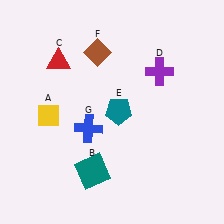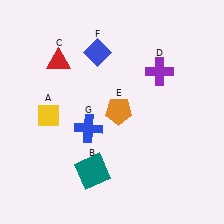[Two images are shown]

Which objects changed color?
E changed from teal to orange. F changed from brown to blue.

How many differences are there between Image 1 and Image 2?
There are 2 differences between the two images.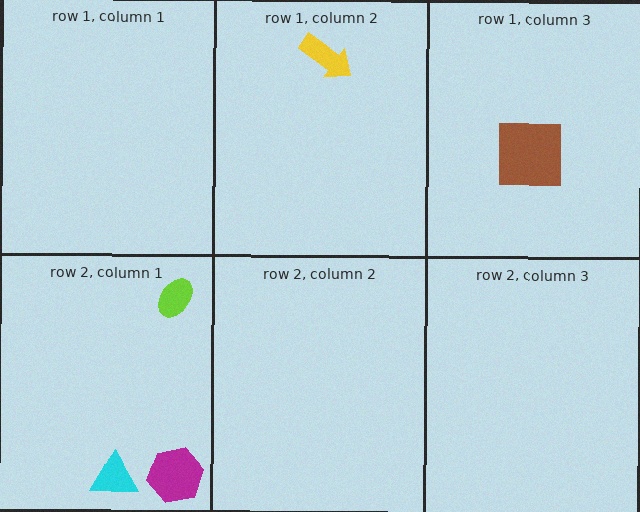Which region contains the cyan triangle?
The row 2, column 1 region.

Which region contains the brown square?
The row 1, column 3 region.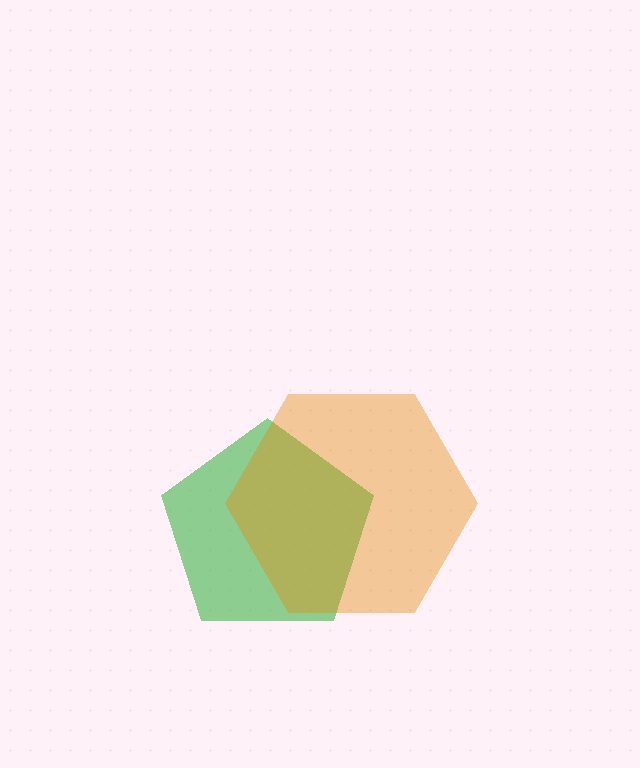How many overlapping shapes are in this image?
There are 2 overlapping shapes in the image.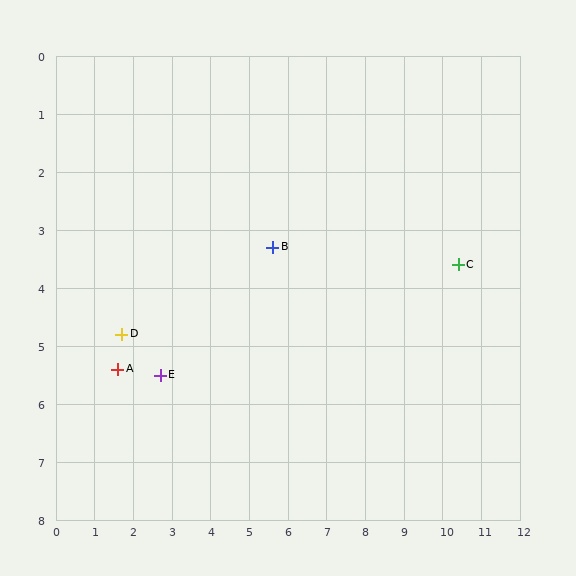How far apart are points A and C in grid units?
Points A and C are about 9.0 grid units apart.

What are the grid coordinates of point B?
Point B is at approximately (5.6, 3.3).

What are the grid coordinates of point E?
Point E is at approximately (2.7, 5.5).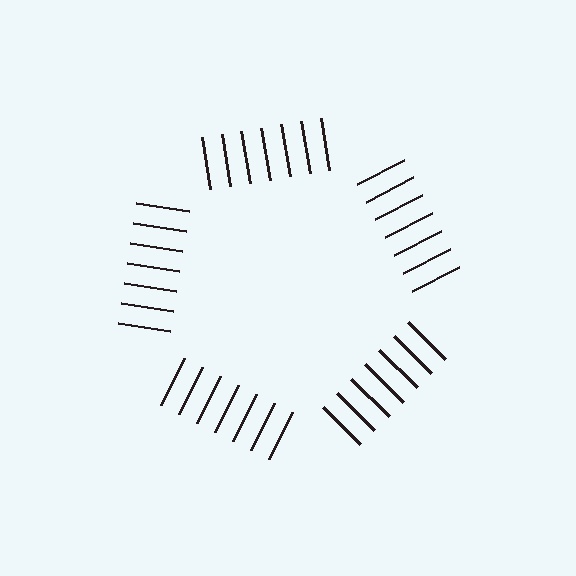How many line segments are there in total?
35 — 7 along each of the 5 edges.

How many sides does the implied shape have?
5 sides — the line-ends trace a pentagon.